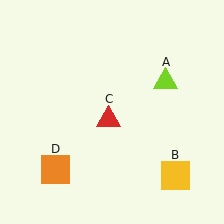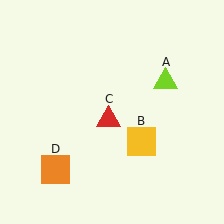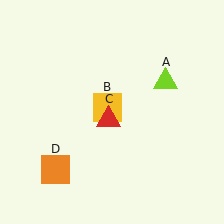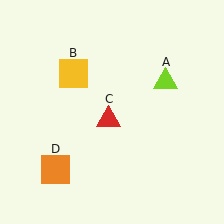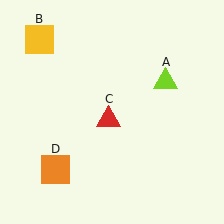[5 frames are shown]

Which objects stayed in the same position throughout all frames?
Lime triangle (object A) and red triangle (object C) and orange square (object D) remained stationary.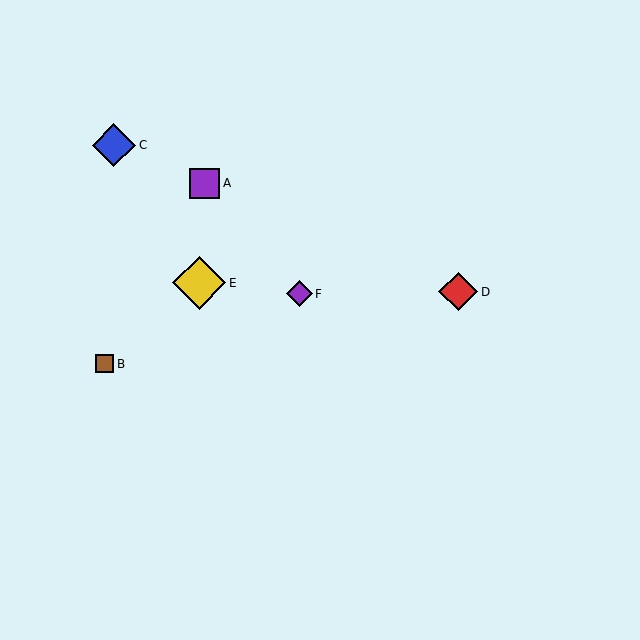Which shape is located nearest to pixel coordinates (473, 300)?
The red diamond (labeled D) at (458, 292) is nearest to that location.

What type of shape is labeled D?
Shape D is a red diamond.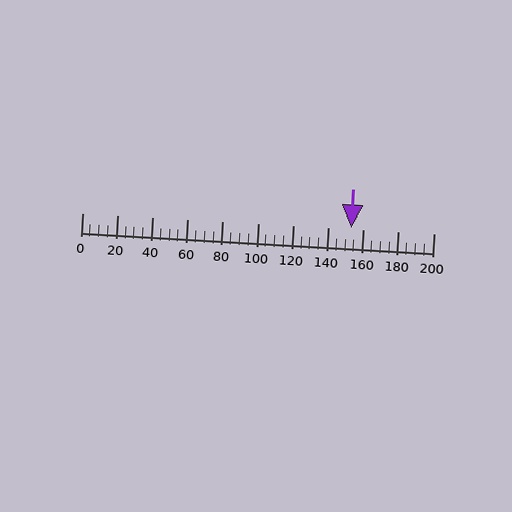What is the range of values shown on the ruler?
The ruler shows values from 0 to 200.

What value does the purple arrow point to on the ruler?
The purple arrow points to approximately 153.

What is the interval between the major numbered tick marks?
The major tick marks are spaced 20 units apart.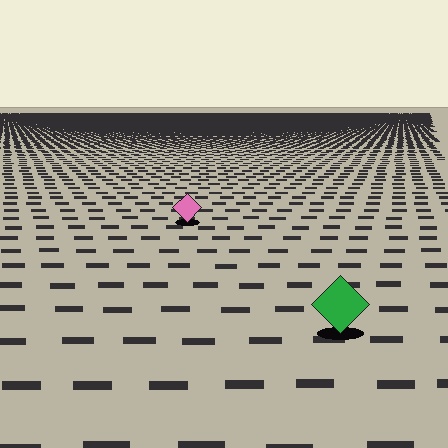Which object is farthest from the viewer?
The pink diamond is farthest from the viewer. It appears smaller and the ground texture around it is denser.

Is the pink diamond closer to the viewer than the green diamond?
No. The green diamond is closer — you can tell from the texture gradient: the ground texture is coarser near it.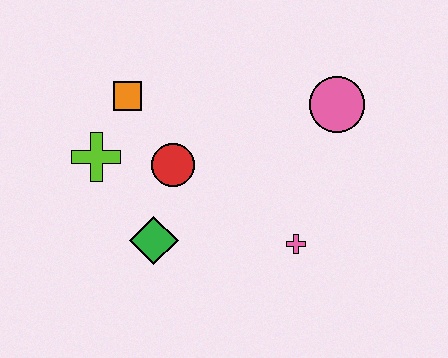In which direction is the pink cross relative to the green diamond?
The pink cross is to the right of the green diamond.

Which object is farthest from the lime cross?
The pink circle is farthest from the lime cross.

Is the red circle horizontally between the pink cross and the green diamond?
Yes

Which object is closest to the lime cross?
The orange square is closest to the lime cross.